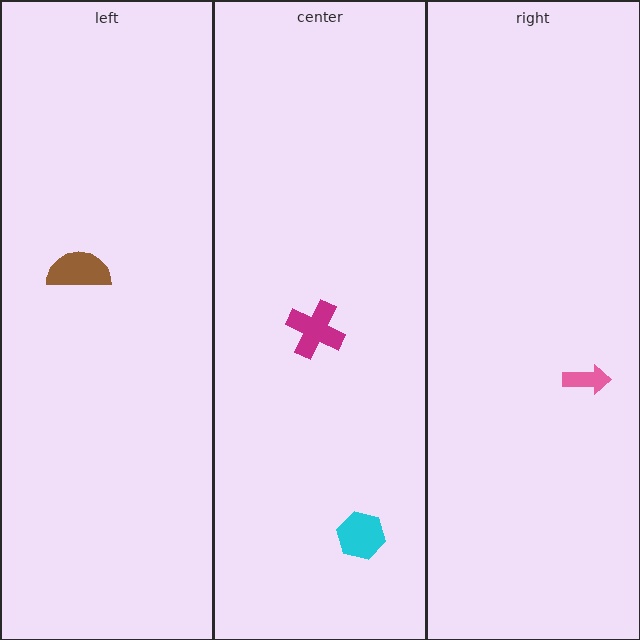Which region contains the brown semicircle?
The left region.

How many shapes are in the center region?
2.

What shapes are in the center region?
The cyan hexagon, the magenta cross.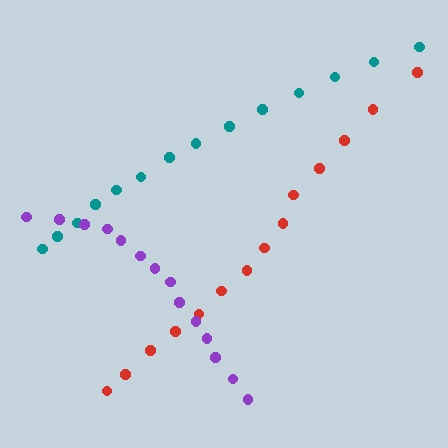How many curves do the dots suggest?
There are 3 distinct paths.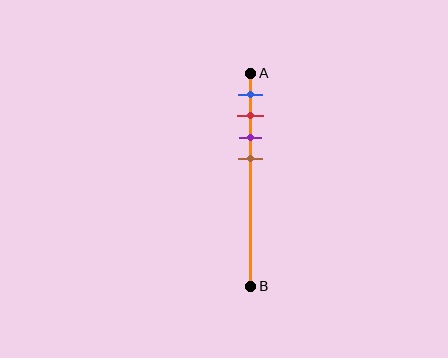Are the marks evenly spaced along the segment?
Yes, the marks are approximately evenly spaced.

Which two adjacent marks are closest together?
The red and purple marks are the closest adjacent pair.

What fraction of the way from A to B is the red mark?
The red mark is approximately 20% (0.2) of the way from A to B.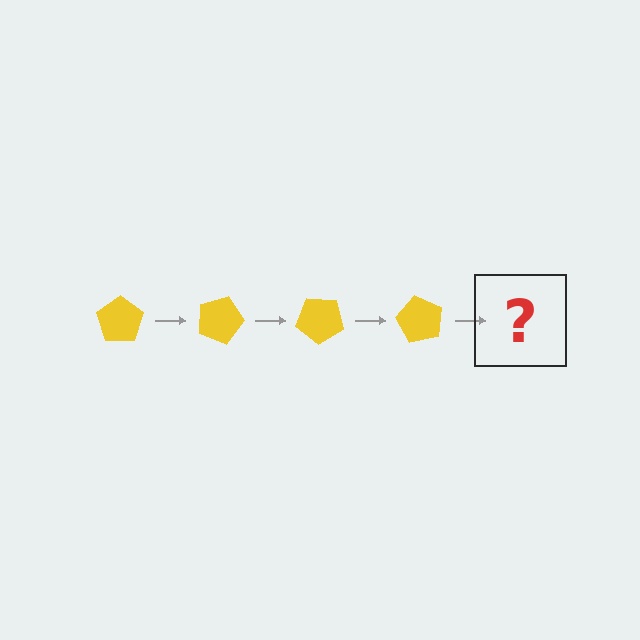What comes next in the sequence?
The next element should be a yellow pentagon rotated 80 degrees.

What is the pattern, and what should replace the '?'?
The pattern is that the pentagon rotates 20 degrees each step. The '?' should be a yellow pentagon rotated 80 degrees.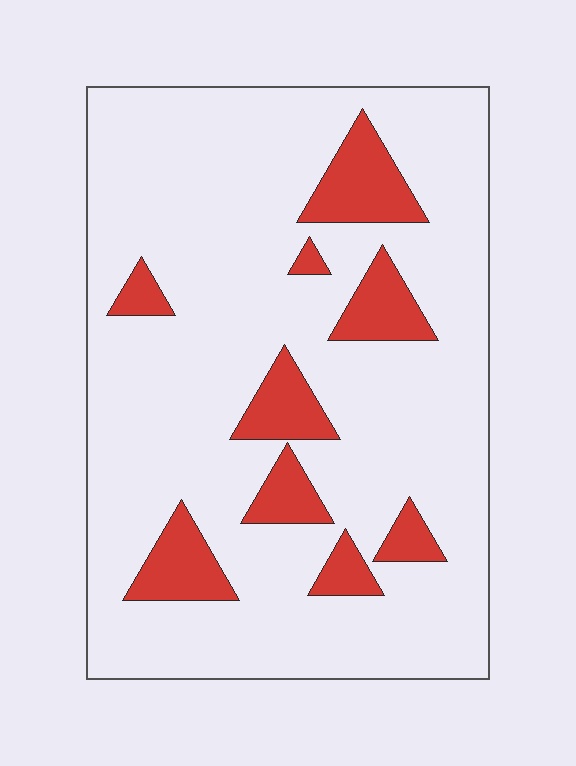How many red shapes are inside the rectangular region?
9.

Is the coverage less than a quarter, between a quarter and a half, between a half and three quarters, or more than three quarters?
Less than a quarter.